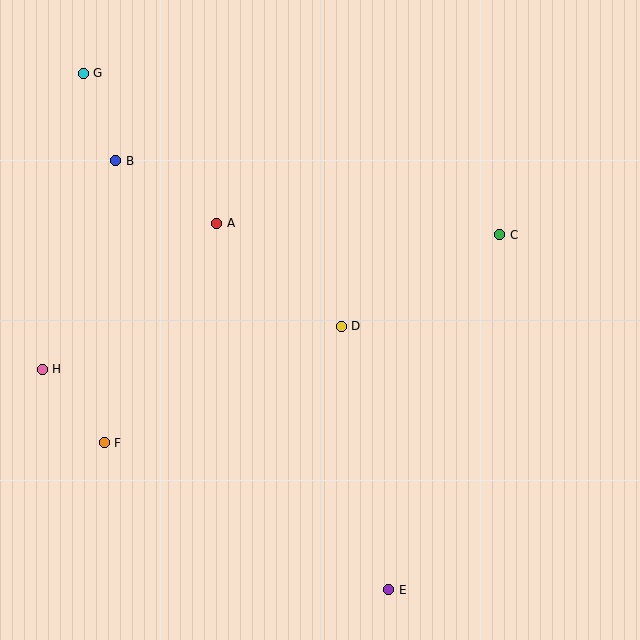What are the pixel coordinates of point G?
Point G is at (83, 73).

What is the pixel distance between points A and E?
The distance between A and E is 405 pixels.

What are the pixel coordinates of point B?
Point B is at (116, 161).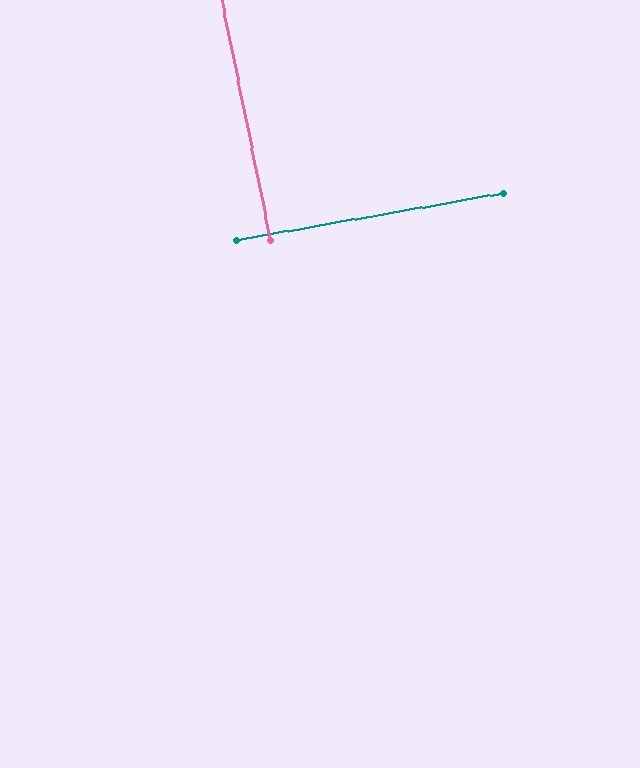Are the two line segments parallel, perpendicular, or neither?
Perpendicular — they meet at approximately 89°.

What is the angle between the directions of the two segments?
Approximately 89 degrees.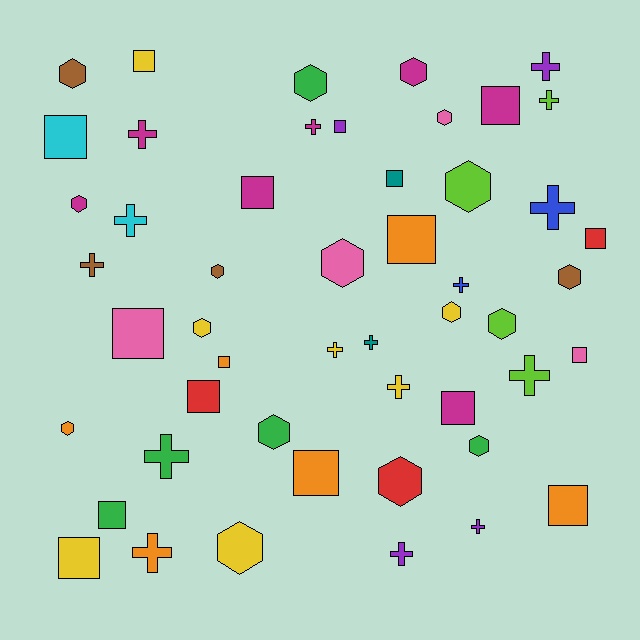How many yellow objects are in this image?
There are 7 yellow objects.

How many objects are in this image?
There are 50 objects.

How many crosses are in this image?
There are 16 crosses.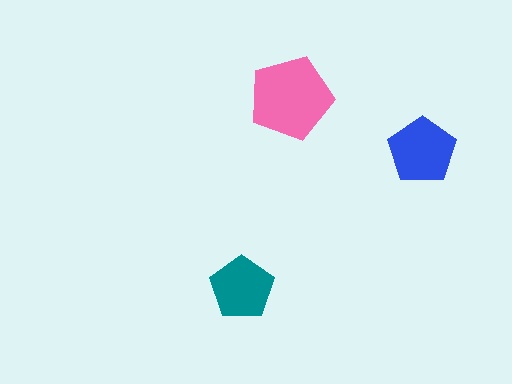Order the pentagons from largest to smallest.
the pink one, the blue one, the teal one.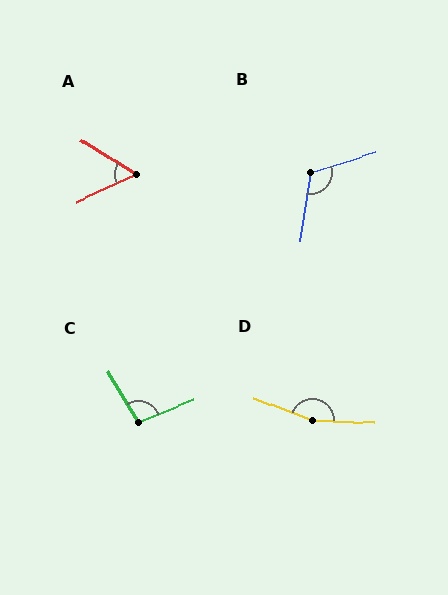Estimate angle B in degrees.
Approximately 116 degrees.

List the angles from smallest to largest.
A (57°), C (100°), B (116°), D (162°).